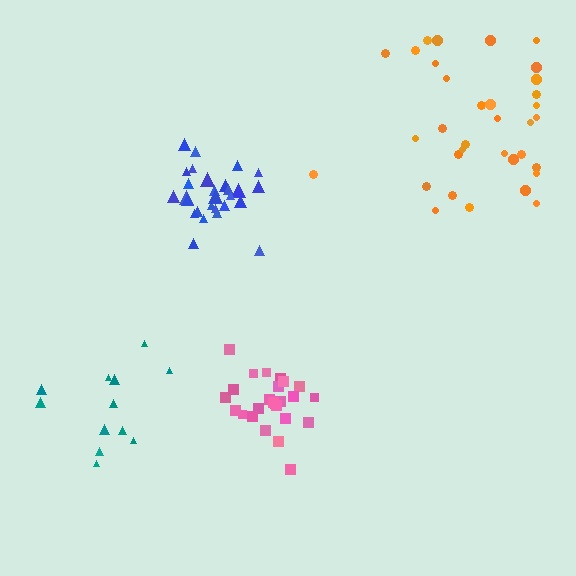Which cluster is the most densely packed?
Blue.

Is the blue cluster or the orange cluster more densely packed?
Blue.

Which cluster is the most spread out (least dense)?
Teal.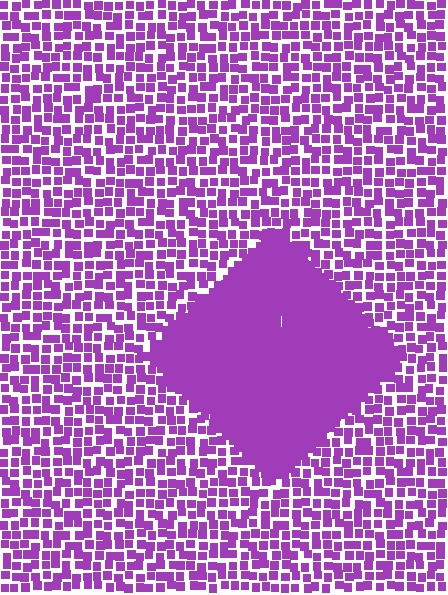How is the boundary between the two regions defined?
The boundary is defined by a change in element density (approximately 2.5x ratio). All elements are the same color, size, and shape.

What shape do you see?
I see a diamond.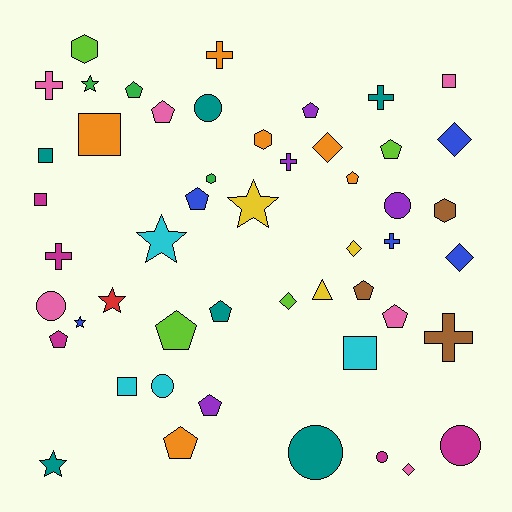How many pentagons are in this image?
There are 13 pentagons.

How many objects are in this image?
There are 50 objects.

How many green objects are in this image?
There are 3 green objects.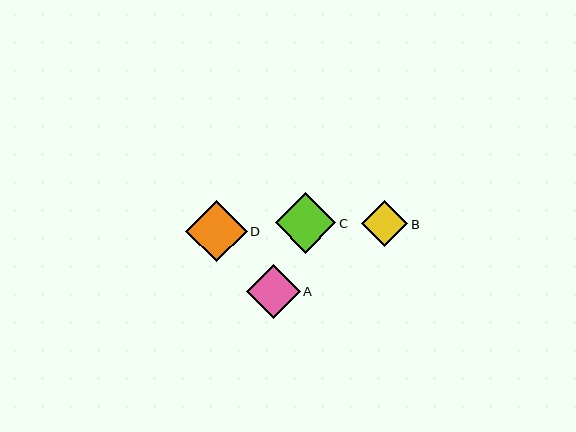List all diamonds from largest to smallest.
From largest to smallest: D, C, A, B.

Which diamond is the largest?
Diamond D is the largest with a size of approximately 61 pixels.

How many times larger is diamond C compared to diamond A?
Diamond C is approximately 1.1 times the size of diamond A.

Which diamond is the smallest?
Diamond B is the smallest with a size of approximately 46 pixels.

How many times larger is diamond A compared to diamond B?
Diamond A is approximately 1.2 times the size of diamond B.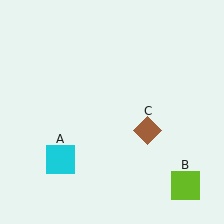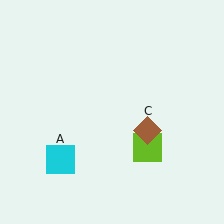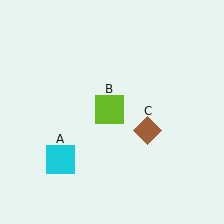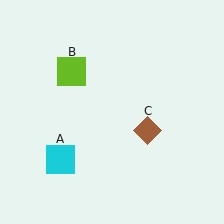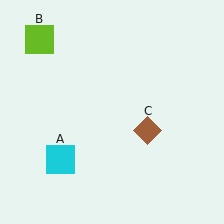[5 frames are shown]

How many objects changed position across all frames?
1 object changed position: lime square (object B).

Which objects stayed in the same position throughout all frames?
Cyan square (object A) and brown diamond (object C) remained stationary.